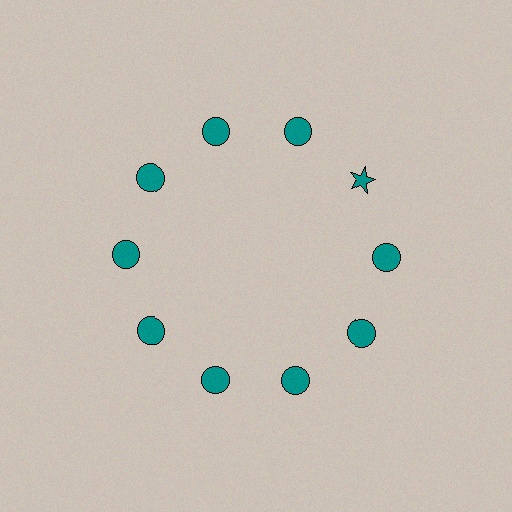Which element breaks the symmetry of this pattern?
The teal star at roughly the 2 o'clock position breaks the symmetry. All other shapes are teal circles.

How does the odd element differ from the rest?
It has a different shape: star instead of circle.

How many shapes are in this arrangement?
There are 10 shapes arranged in a ring pattern.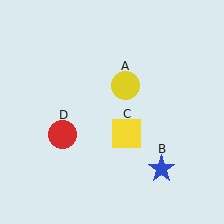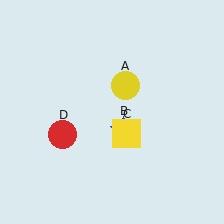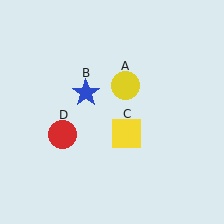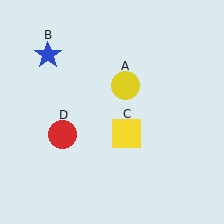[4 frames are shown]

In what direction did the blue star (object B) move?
The blue star (object B) moved up and to the left.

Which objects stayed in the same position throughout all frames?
Yellow circle (object A) and yellow square (object C) and red circle (object D) remained stationary.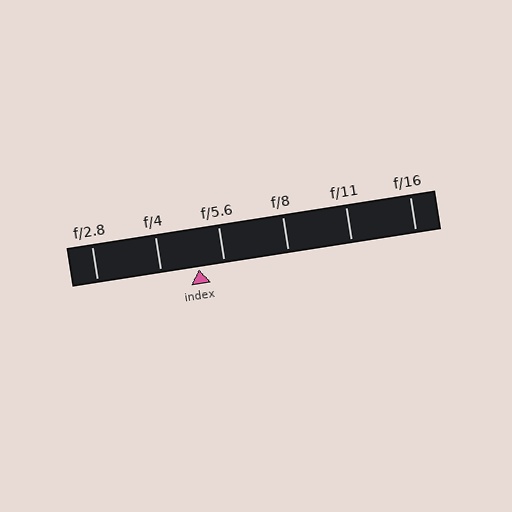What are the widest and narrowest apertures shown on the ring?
The widest aperture shown is f/2.8 and the narrowest is f/16.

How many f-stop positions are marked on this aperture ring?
There are 6 f-stop positions marked.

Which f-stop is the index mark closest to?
The index mark is closest to f/5.6.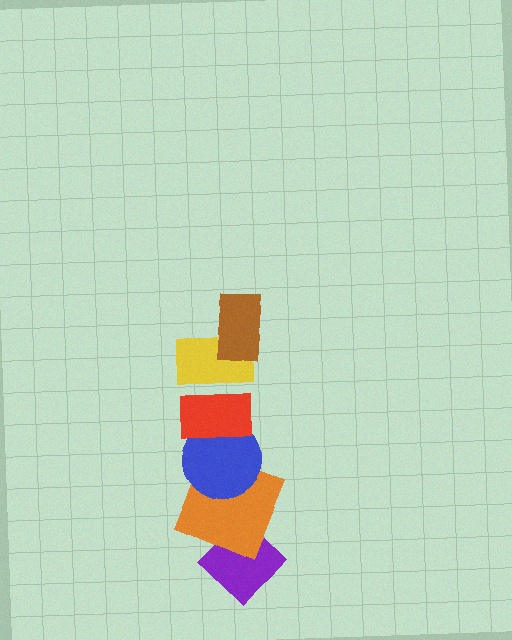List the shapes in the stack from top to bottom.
From top to bottom: the brown rectangle, the yellow rectangle, the red rectangle, the blue circle, the orange square, the purple diamond.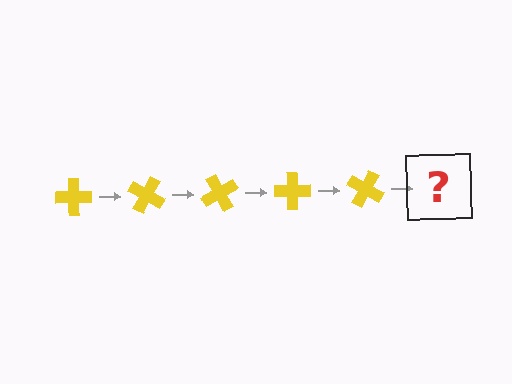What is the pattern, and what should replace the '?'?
The pattern is that the cross rotates 30 degrees each step. The '?' should be a yellow cross rotated 150 degrees.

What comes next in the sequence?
The next element should be a yellow cross rotated 150 degrees.